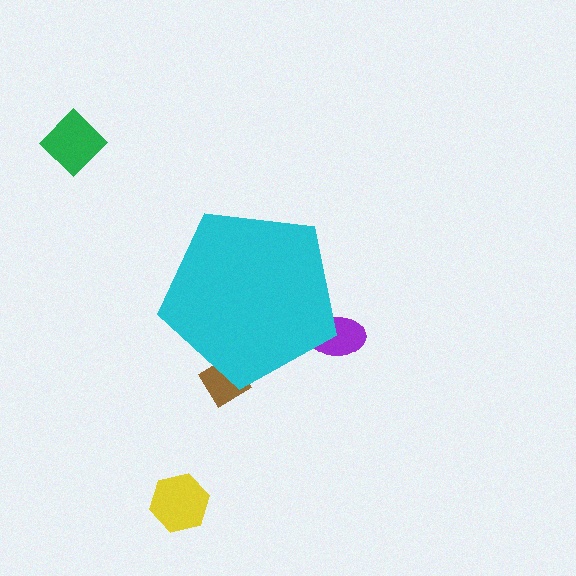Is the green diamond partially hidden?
No, the green diamond is fully visible.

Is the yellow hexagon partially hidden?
No, the yellow hexagon is fully visible.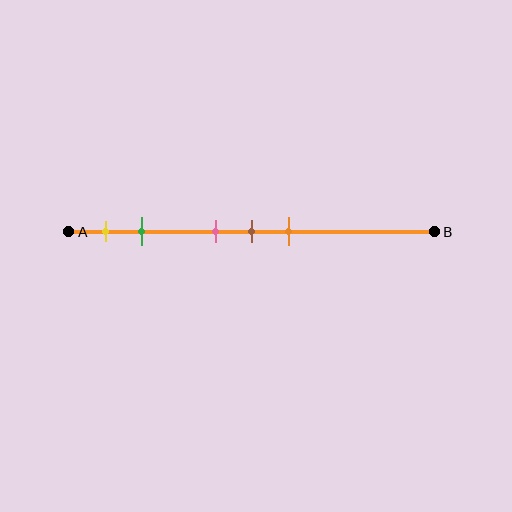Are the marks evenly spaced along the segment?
No, the marks are not evenly spaced.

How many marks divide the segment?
There are 5 marks dividing the segment.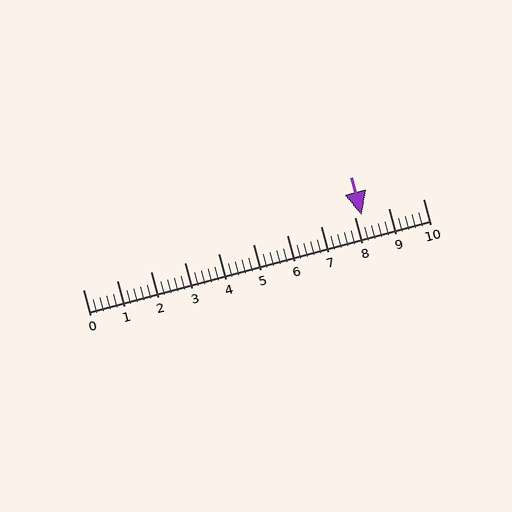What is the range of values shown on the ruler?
The ruler shows values from 0 to 10.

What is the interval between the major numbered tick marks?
The major tick marks are spaced 1 units apart.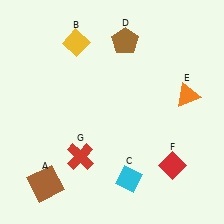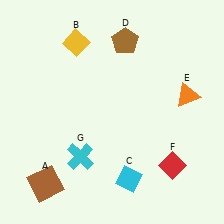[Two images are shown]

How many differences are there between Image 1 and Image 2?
There is 1 difference between the two images.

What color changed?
The cross (G) changed from red in Image 1 to cyan in Image 2.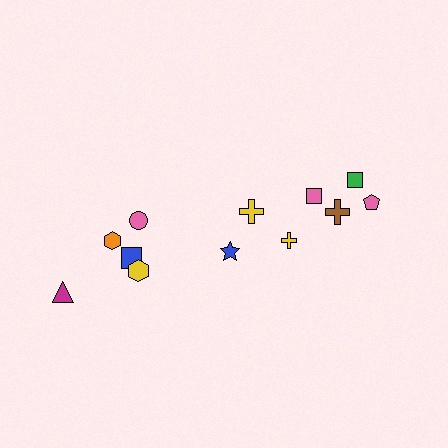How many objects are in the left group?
There are 5 objects.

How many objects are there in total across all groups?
There are 12 objects.